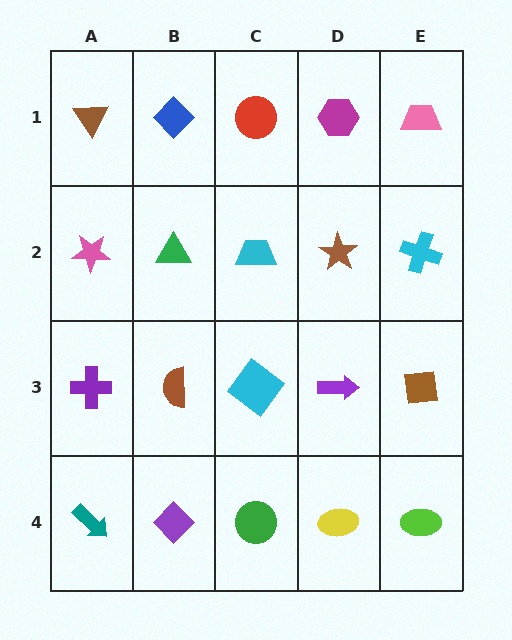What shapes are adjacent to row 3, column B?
A green triangle (row 2, column B), a purple diamond (row 4, column B), a purple cross (row 3, column A), a cyan diamond (row 3, column C).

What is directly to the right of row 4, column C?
A yellow ellipse.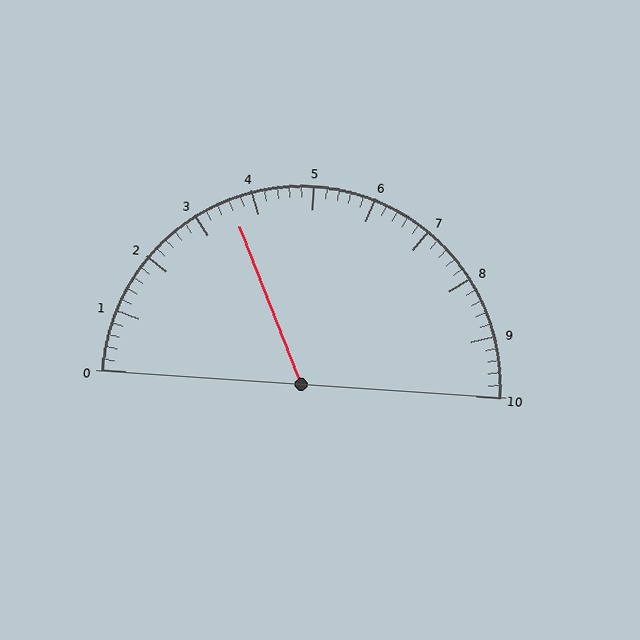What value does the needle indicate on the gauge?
The needle indicates approximately 3.6.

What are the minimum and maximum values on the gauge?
The gauge ranges from 0 to 10.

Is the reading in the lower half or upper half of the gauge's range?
The reading is in the lower half of the range (0 to 10).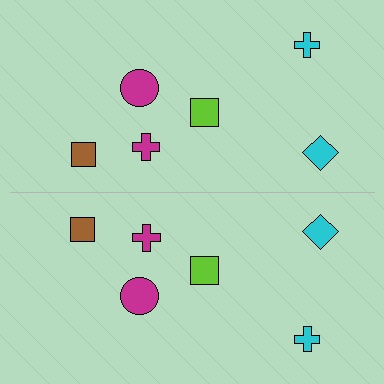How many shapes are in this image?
There are 12 shapes in this image.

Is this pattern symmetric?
Yes, this pattern has bilateral (reflection) symmetry.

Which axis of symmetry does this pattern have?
The pattern has a horizontal axis of symmetry running through the center of the image.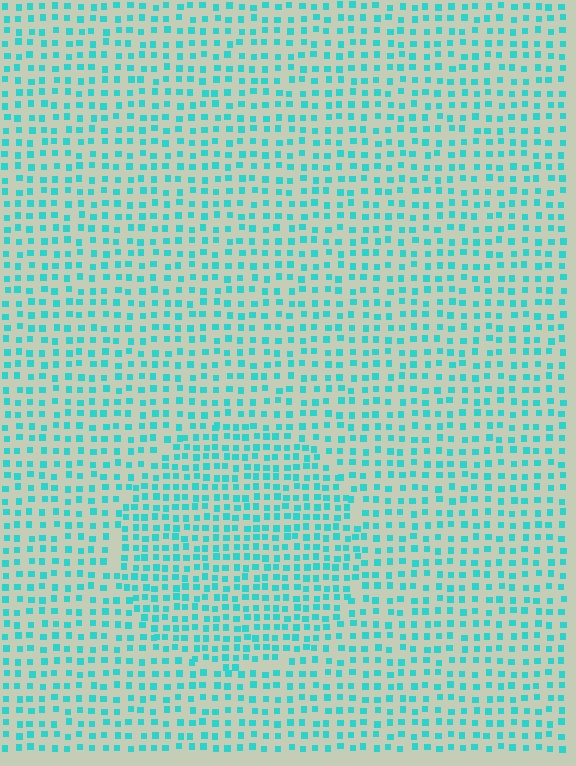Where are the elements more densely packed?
The elements are more densely packed inside the circle boundary.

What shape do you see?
I see a circle.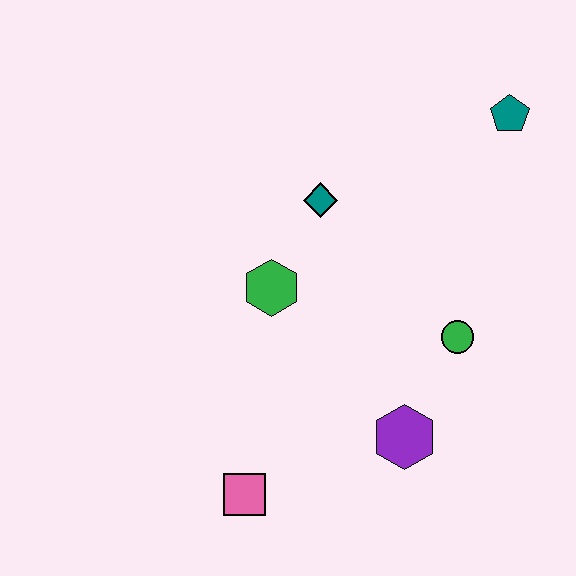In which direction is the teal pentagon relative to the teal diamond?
The teal pentagon is to the right of the teal diamond.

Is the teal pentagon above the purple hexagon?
Yes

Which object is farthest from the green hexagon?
The teal pentagon is farthest from the green hexagon.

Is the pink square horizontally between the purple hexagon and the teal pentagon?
No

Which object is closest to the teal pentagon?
The teal diamond is closest to the teal pentagon.